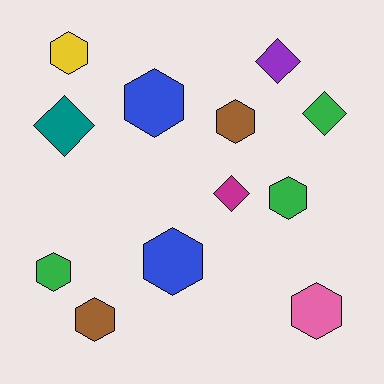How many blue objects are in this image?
There are 2 blue objects.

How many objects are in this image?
There are 12 objects.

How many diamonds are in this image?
There are 4 diamonds.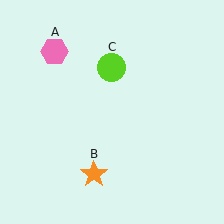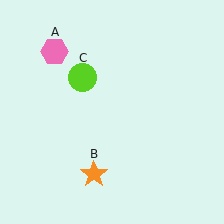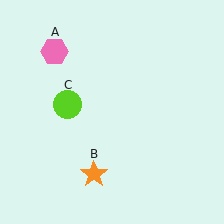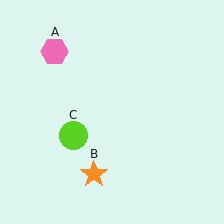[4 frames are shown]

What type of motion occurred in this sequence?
The lime circle (object C) rotated counterclockwise around the center of the scene.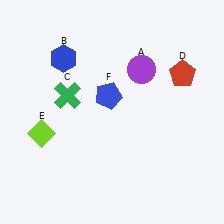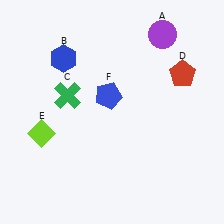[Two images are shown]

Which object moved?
The purple circle (A) moved up.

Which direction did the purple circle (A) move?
The purple circle (A) moved up.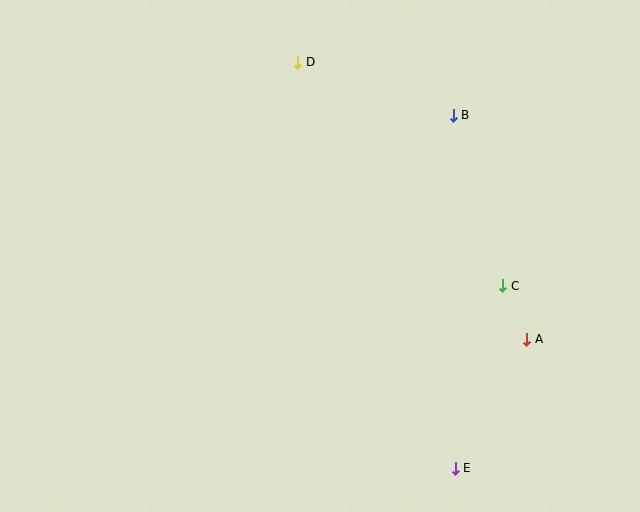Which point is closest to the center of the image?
Point C at (503, 286) is closest to the center.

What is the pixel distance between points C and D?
The distance between C and D is 303 pixels.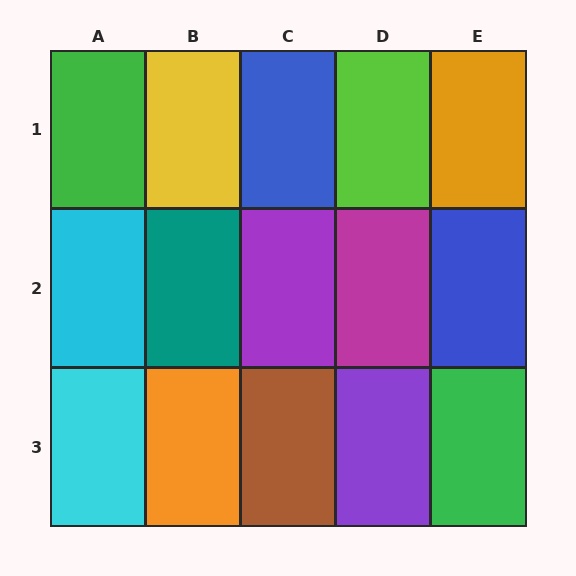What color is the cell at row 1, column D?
Lime.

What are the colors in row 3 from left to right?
Cyan, orange, brown, purple, green.